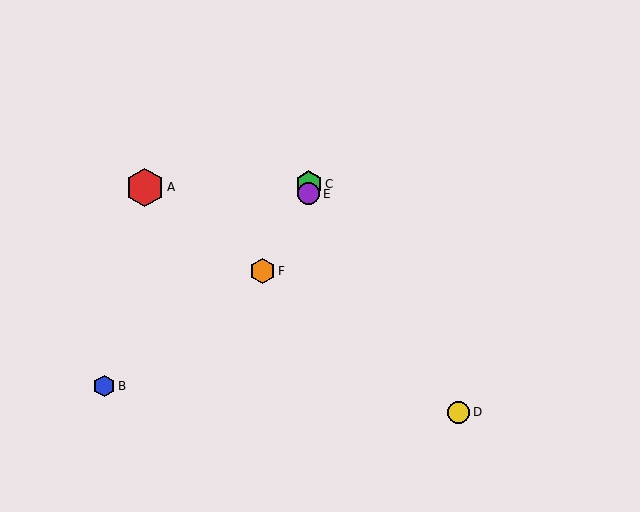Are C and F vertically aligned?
No, C is at x≈309 and F is at x≈262.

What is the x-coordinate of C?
Object C is at x≈309.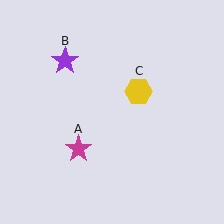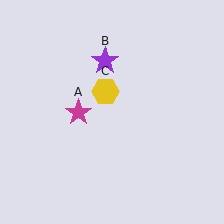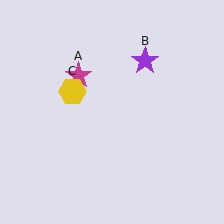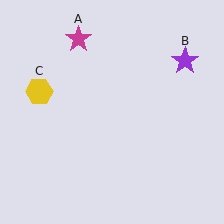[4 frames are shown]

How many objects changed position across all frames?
3 objects changed position: magenta star (object A), purple star (object B), yellow hexagon (object C).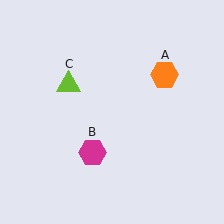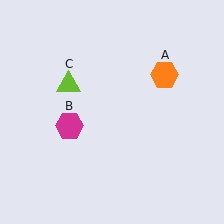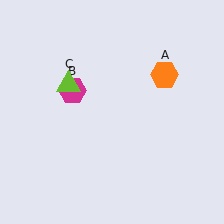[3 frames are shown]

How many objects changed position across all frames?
1 object changed position: magenta hexagon (object B).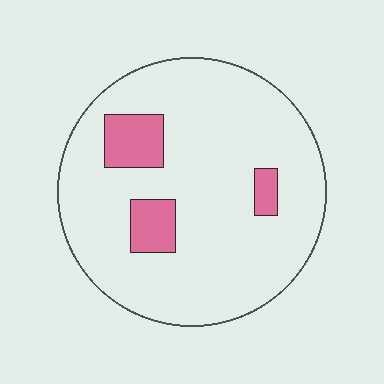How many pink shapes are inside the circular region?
3.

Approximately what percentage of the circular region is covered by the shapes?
Approximately 10%.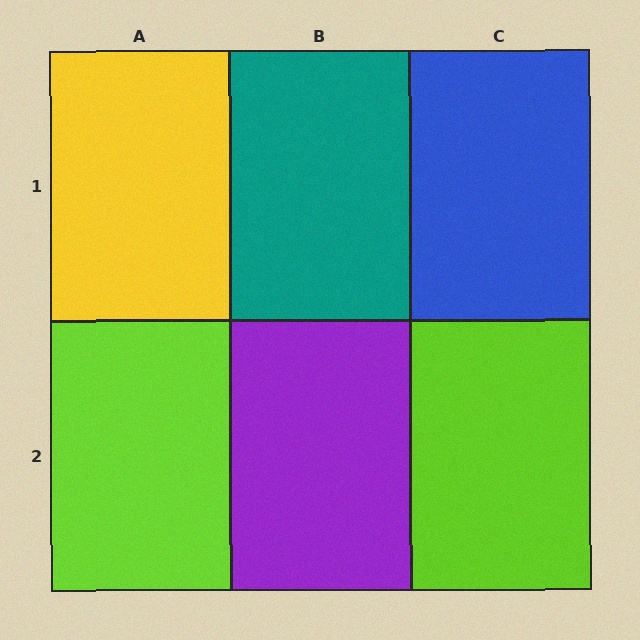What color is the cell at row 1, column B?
Teal.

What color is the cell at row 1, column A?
Yellow.